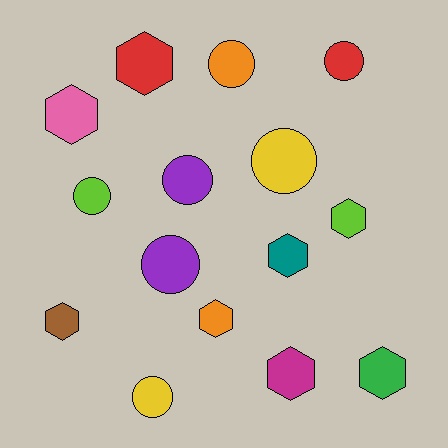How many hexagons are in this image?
There are 8 hexagons.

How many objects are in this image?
There are 15 objects.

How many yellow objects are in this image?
There are 2 yellow objects.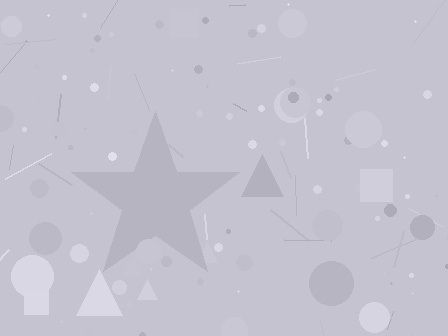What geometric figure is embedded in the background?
A star is embedded in the background.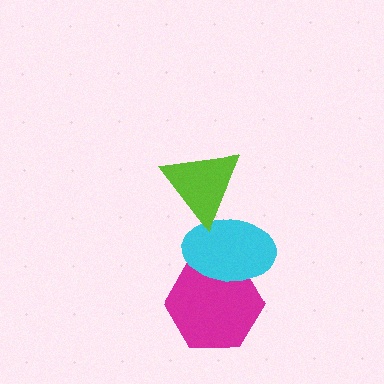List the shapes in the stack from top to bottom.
From top to bottom: the lime triangle, the cyan ellipse, the magenta hexagon.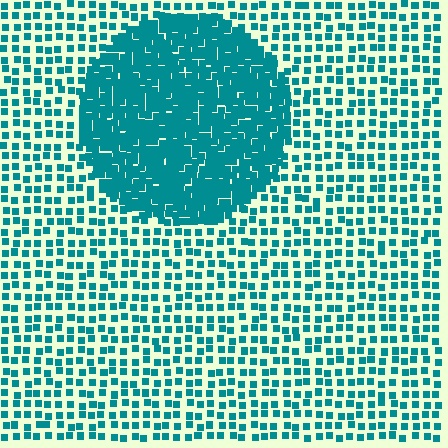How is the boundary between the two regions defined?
The boundary is defined by a change in element density (approximately 2.7x ratio). All elements are the same color, size, and shape.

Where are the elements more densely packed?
The elements are more densely packed inside the circle boundary.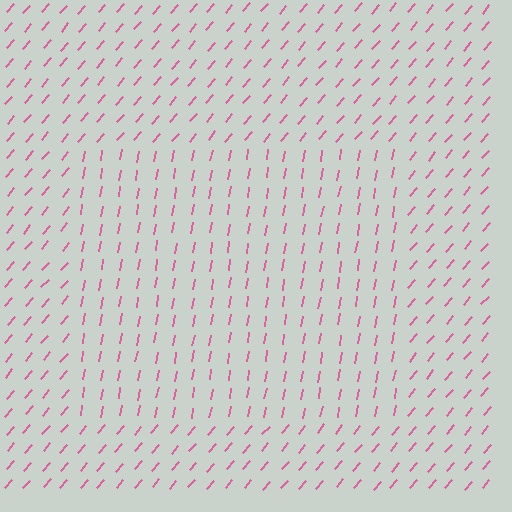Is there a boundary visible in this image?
Yes, there is a texture boundary formed by a change in line orientation.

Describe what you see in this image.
The image is filled with small pink line segments. A rectangle region in the image has lines oriented differently from the surrounding lines, creating a visible texture boundary.